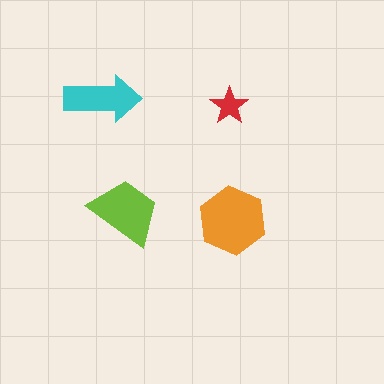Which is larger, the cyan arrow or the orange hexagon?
The orange hexagon.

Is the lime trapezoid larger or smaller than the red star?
Larger.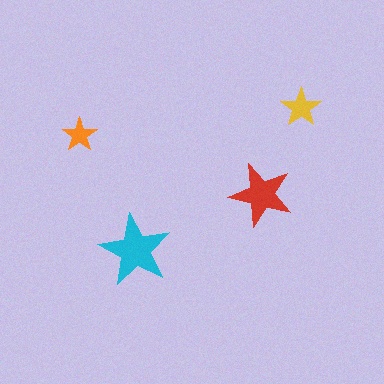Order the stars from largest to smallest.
the cyan one, the red one, the yellow one, the orange one.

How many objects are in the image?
There are 4 objects in the image.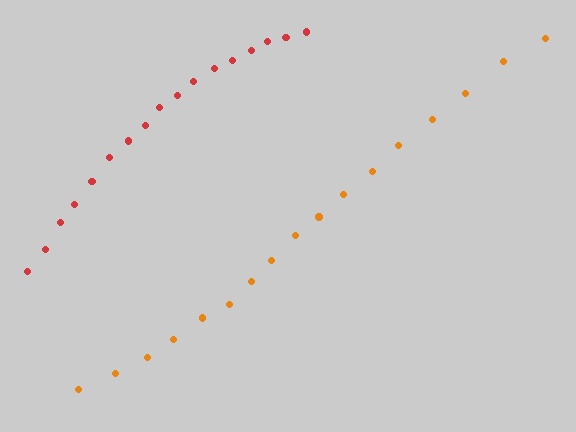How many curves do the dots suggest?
There are 2 distinct paths.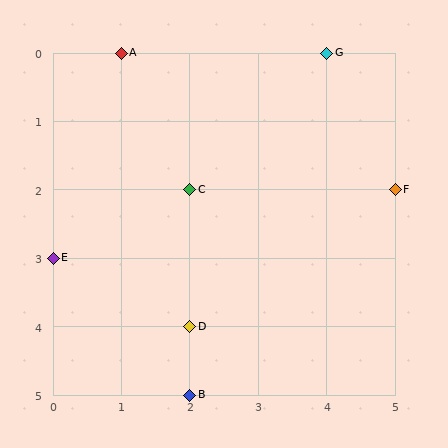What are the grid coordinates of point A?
Point A is at grid coordinates (1, 0).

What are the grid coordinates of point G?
Point G is at grid coordinates (4, 0).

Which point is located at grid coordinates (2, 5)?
Point B is at (2, 5).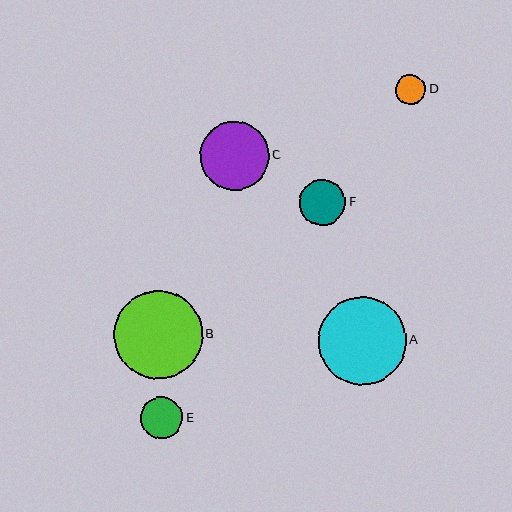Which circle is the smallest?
Circle D is the smallest with a size of approximately 30 pixels.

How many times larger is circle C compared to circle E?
Circle C is approximately 1.7 times the size of circle E.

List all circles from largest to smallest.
From largest to smallest: B, A, C, F, E, D.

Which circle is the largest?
Circle B is the largest with a size of approximately 88 pixels.